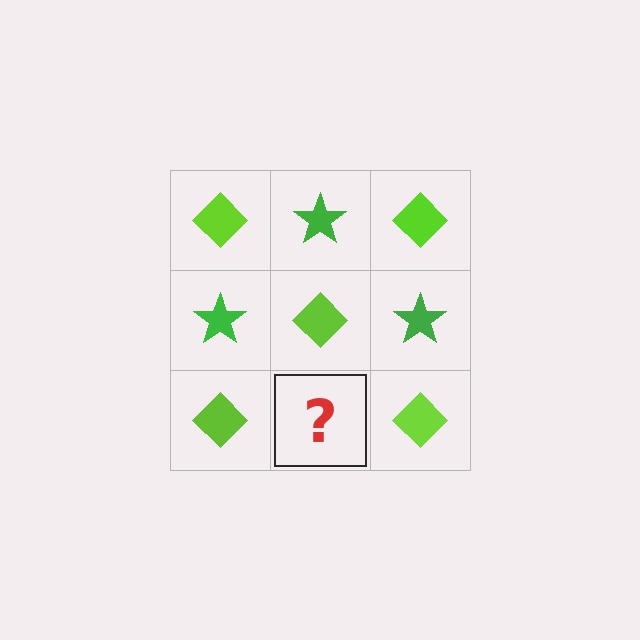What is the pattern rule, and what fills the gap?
The rule is that it alternates lime diamond and green star in a checkerboard pattern. The gap should be filled with a green star.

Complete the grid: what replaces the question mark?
The question mark should be replaced with a green star.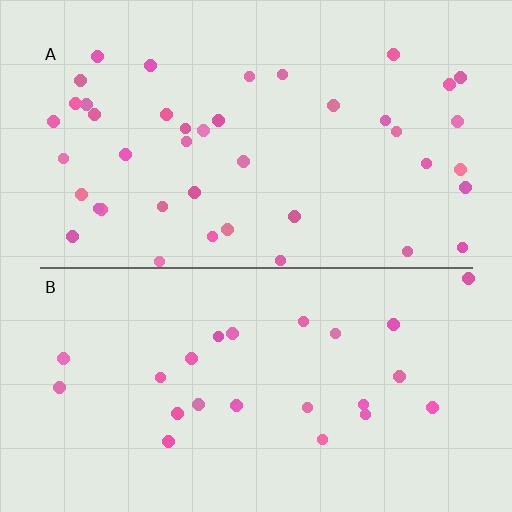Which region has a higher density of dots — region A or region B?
A (the top).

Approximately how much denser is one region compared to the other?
Approximately 1.8× — region A over region B.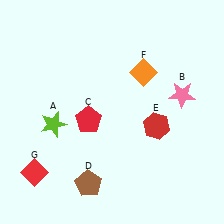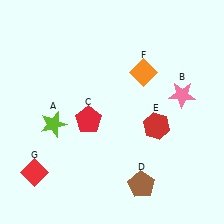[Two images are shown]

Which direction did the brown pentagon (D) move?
The brown pentagon (D) moved right.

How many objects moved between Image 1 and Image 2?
1 object moved between the two images.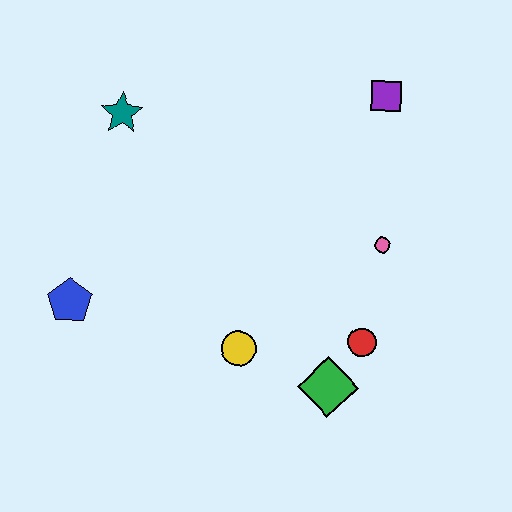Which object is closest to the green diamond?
The red circle is closest to the green diamond.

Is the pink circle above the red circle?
Yes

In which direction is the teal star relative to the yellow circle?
The teal star is above the yellow circle.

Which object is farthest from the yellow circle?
The purple square is farthest from the yellow circle.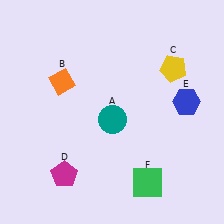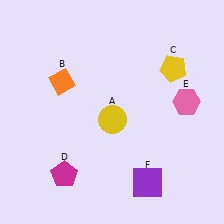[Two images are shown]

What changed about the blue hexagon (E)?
In Image 1, E is blue. In Image 2, it changed to pink.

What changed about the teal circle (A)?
In Image 1, A is teal. In Image 2, it changed to yellow.